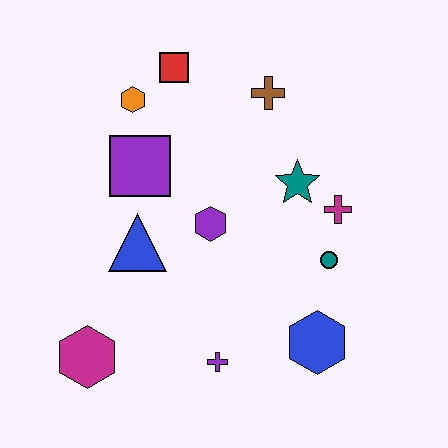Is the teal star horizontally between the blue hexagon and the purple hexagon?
Yes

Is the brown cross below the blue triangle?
No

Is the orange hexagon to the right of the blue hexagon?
No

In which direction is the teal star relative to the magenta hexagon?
The teal star is to the right of the magenta hexagon.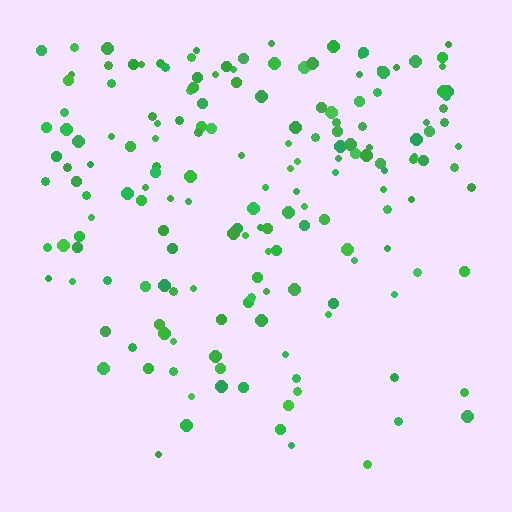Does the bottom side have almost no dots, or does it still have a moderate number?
Still a moderate number, just noticeably fewer than the top.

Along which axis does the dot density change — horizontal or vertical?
Vertical.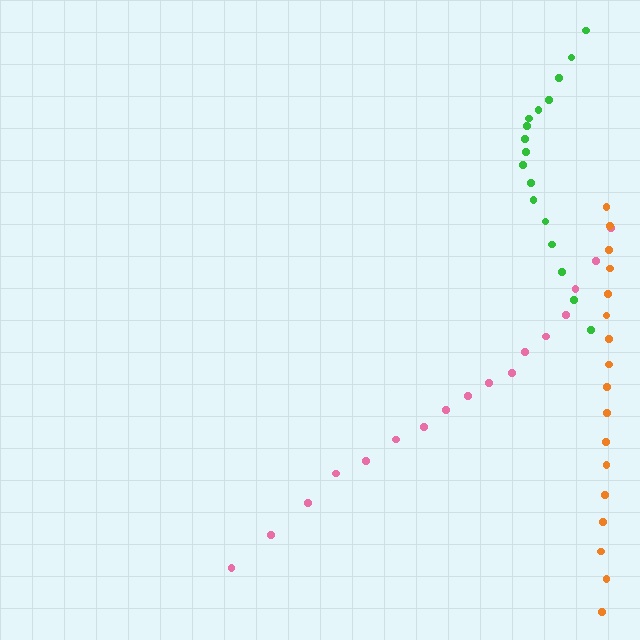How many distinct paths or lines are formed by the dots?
There are 3 distinct paths.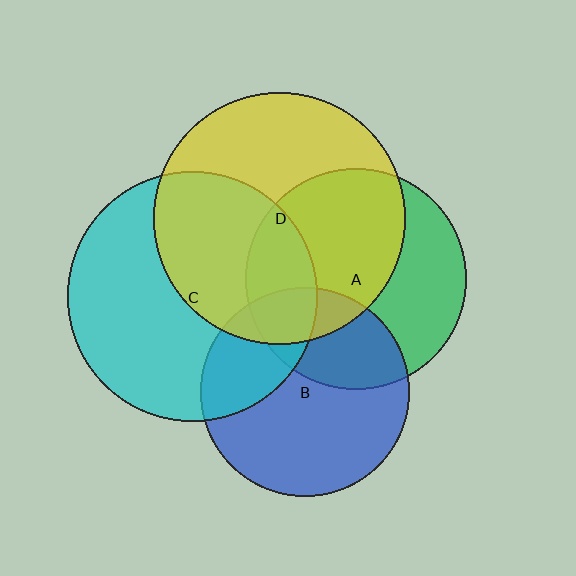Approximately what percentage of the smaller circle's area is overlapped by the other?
Approximately 20%.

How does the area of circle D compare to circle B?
Approximately 1.5 times.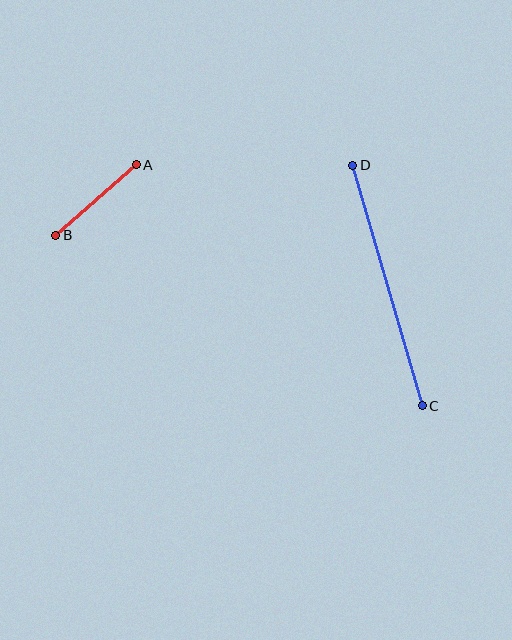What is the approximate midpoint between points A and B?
The midpoint is at approximately (96, 200) pixels.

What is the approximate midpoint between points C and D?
The midpoint is at approximately (387, 286) pixels.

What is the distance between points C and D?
The distance is approximately 250 pixels.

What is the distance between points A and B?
The distance is approximately 107 pixels.